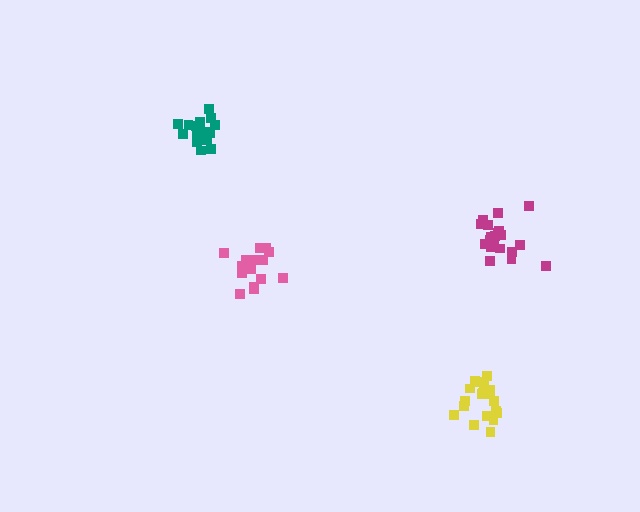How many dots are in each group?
Group 1: 16 dots, Group 2: 20 dots, Group 3: 15 dots, Group 4: 20 dots (71 total).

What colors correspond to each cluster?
The clusters are colored: teal, magenta, pink, yellow.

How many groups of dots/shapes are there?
There are 4 groups.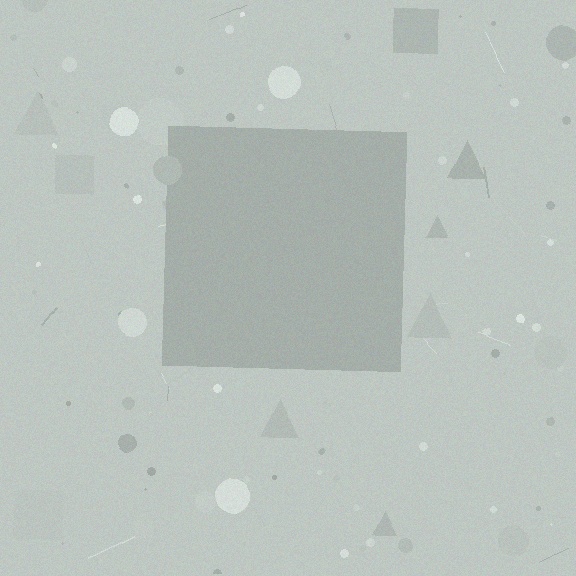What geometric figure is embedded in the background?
A square is embedded in the background.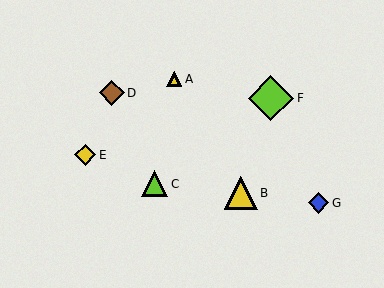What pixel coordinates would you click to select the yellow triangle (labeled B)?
Click at (241, 193) to select the yellow triangle B.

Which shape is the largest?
The lime diamond (labeled F) is the largest.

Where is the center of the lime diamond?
The center of the lime diamond is at (271, 98).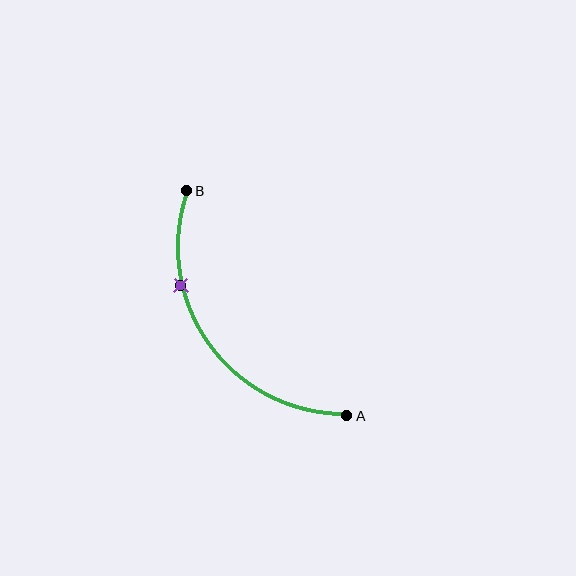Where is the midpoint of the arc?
The arc midpoint is the point on the curve farthest from the straight line joining A and B. It sits below and to the left of that line.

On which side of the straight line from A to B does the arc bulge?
The arc bulges below and to the left of the straight line connecting A and B.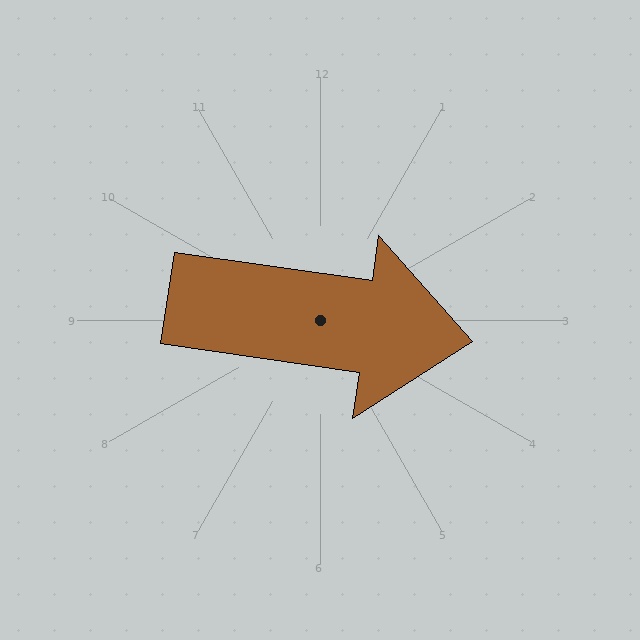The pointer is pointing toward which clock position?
Roughly 3 o'clock.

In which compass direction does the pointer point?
East.